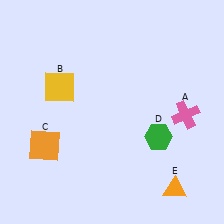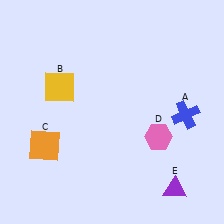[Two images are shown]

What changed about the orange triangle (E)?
In Image 1, E is orange. In Image 2, it changed to purple.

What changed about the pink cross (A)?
In Image 1, A is pink. In Image 2, it changed to blue.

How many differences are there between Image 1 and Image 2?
There are 3 differences between the two images.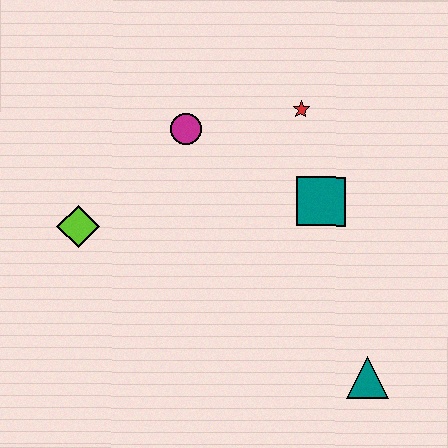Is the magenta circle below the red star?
Yes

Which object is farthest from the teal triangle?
The lime diamond is farthest from the teal triangle.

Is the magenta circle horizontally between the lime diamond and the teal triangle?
Yes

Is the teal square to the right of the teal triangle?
No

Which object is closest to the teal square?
The red star is closest to the teal square.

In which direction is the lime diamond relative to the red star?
The lime diamond is to the left of the red star.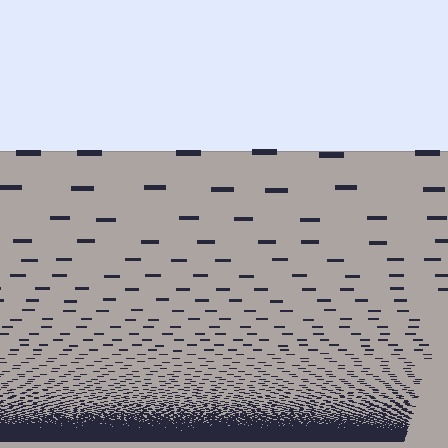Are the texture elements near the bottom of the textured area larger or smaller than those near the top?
Smaller. The gradient is inverted — elements near the bottom are smaller and denser.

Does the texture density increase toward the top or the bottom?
Density increases toward the bottom.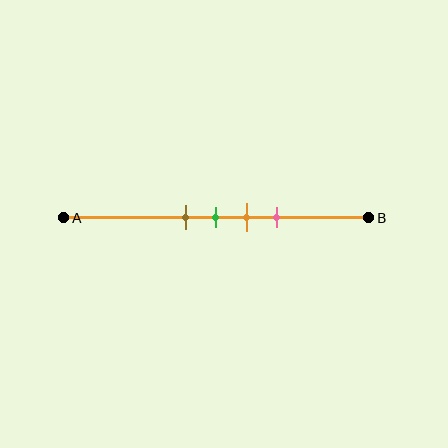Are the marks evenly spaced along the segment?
Yes, the marks are approximately evenly spaced.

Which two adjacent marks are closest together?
The brown and green marks are the closest adjacent pair.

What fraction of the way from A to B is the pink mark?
The pink mark is approximately 70% (0.7) of the way from A to B.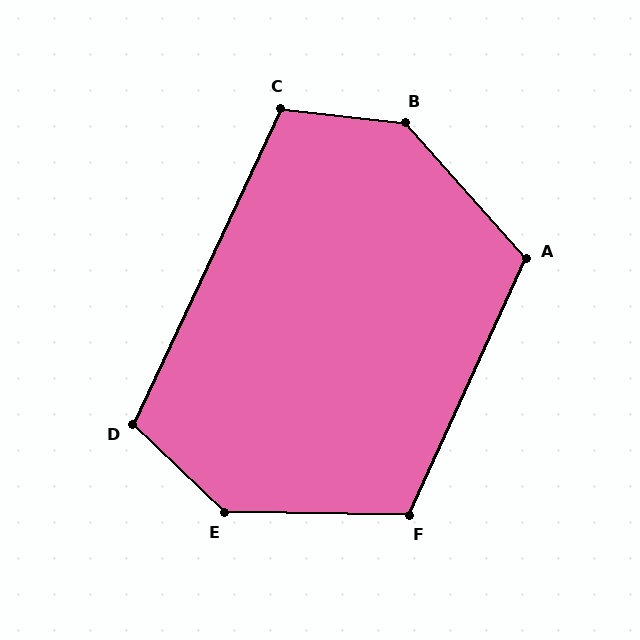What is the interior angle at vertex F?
Approximately 114 degrees (obtuse).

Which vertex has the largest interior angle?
B, at approximately 138 degrees.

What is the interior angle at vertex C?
Approximately 109 degrees (obtuse).